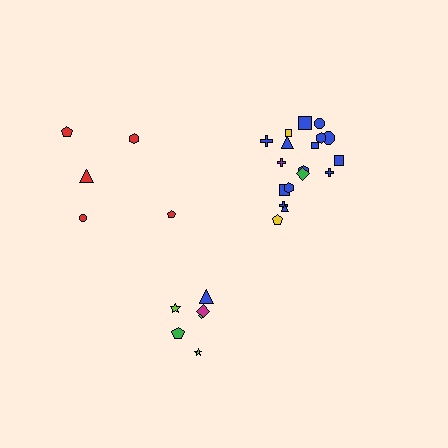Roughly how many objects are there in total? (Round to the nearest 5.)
Roughly 30 objects in total.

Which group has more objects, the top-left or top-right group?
The top-right group.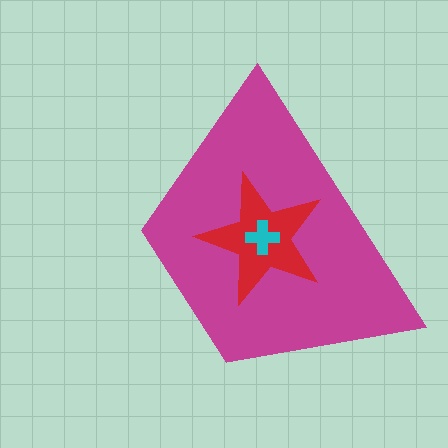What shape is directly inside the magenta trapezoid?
The red star.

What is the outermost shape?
The magenta trapezoid.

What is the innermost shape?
The cyan cross.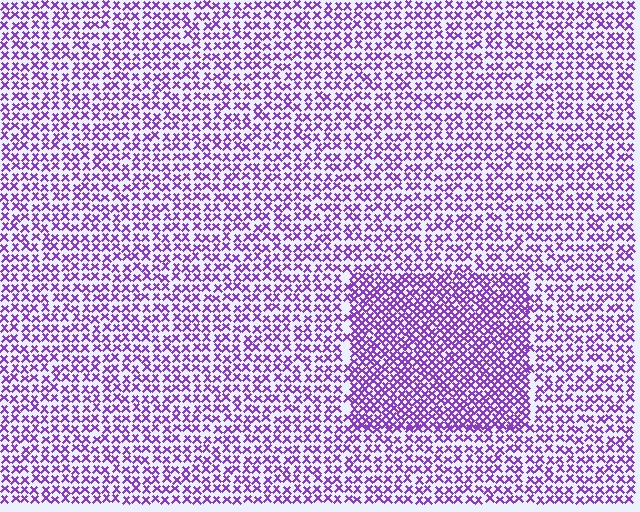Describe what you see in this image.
The image contains small purple elements arranged at two different densities. A rectangle-shaped region is visible where the elements are more densely packed than the surrounding area.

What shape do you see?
I see a rectangle.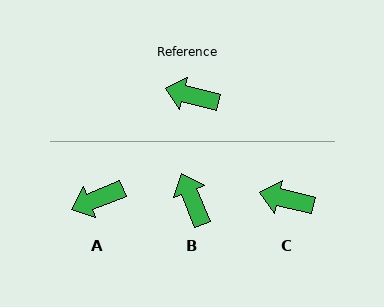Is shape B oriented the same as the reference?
No, it is off by about 54 degrees.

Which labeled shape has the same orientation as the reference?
C.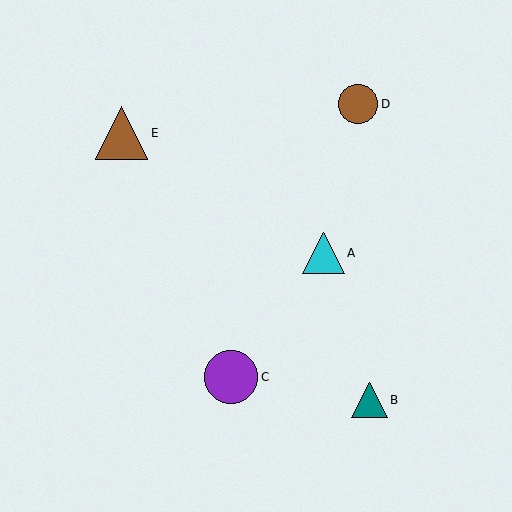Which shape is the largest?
The purple circle (labeled C) is the largest.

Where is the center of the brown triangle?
The center of the brown triangle is at (121, 133).